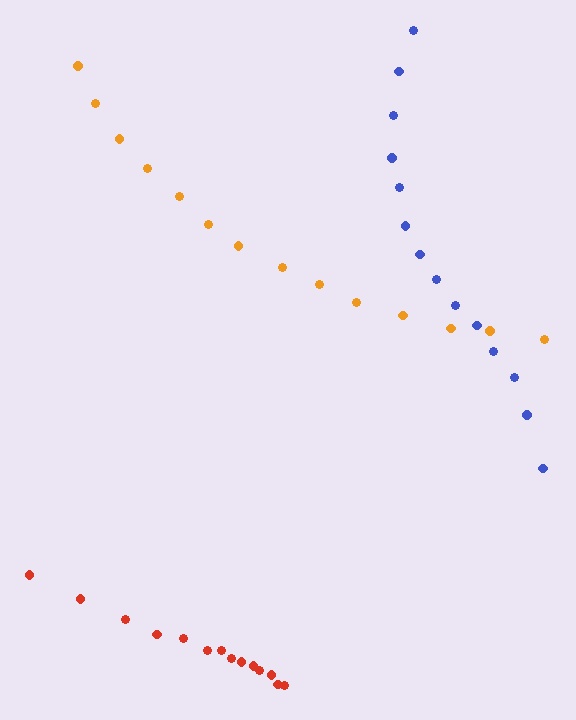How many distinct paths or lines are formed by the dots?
There are 3 distinct paths.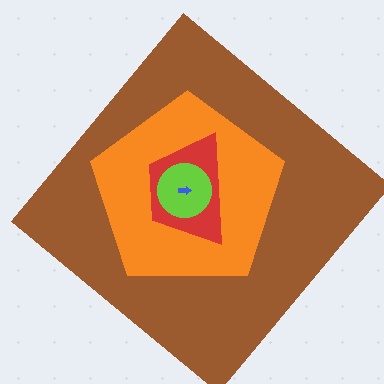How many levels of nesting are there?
5.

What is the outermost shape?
The brown diamond.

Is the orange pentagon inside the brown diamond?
Yes.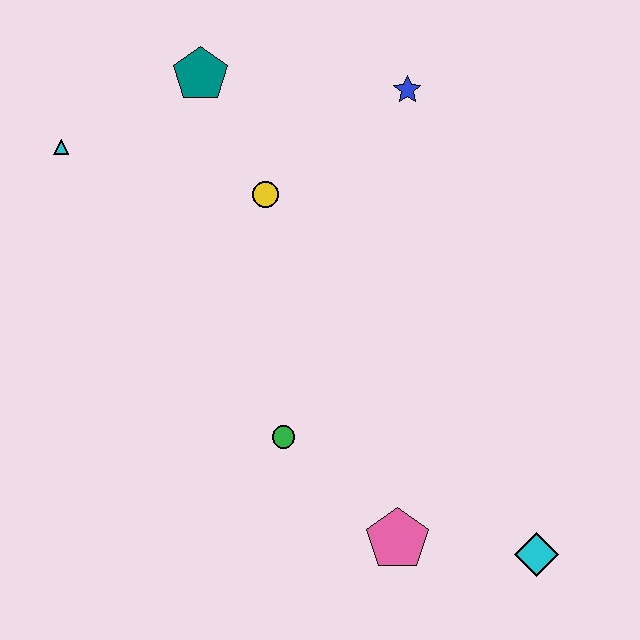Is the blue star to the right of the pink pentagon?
Yes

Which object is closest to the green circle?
The pink pentagon is closest to the green circle.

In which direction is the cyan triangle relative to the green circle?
The cyan triangle is above the green circle.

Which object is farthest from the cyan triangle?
The cyan diamond is farthest from the cyan triangle.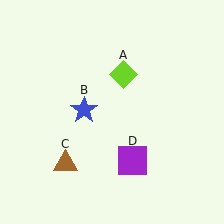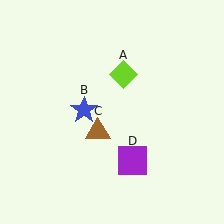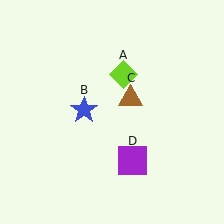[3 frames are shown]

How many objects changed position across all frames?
1 object changed position: brown triangle (object C).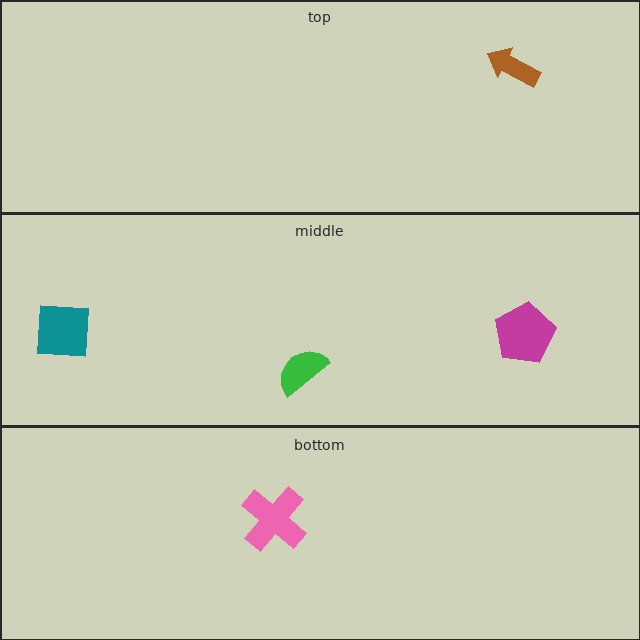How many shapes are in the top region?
1.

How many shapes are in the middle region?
3.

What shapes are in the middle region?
The magenta pentagon, the green semicircle, the teal square.